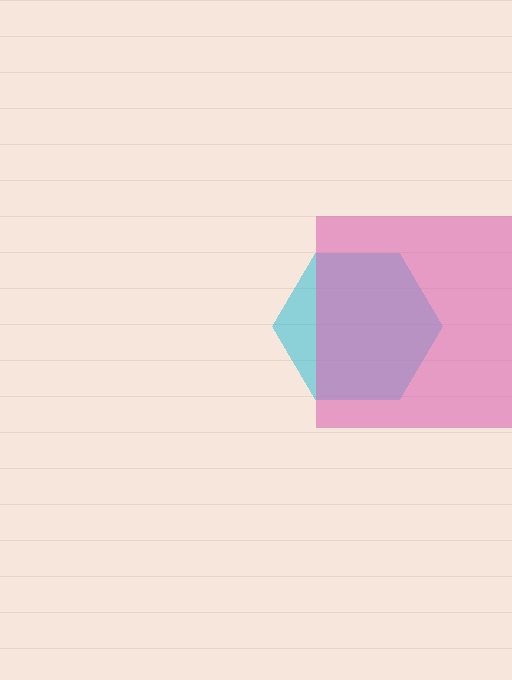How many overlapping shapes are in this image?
There are 2 overlapping shapes in the image.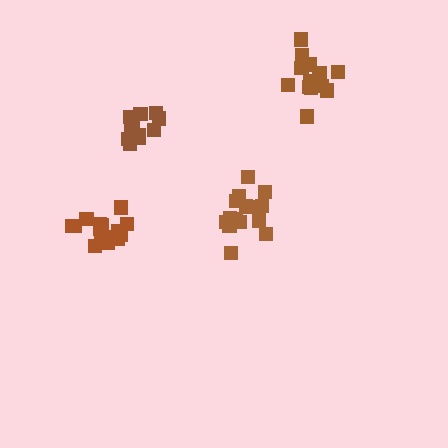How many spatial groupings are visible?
There are 4 spatial groupings.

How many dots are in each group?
Group 1: 12 dots, Group 2: 15 dots, Group 3: 13 dots, Group 4: 15 dots (55 total).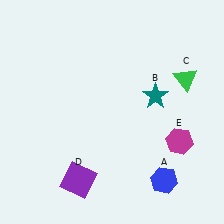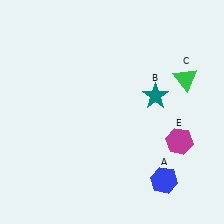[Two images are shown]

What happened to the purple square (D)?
The purple square (D) was removed in Image 2. It was in the bottom-left area of Image 1.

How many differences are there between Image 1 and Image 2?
There is 1 difference between the two images.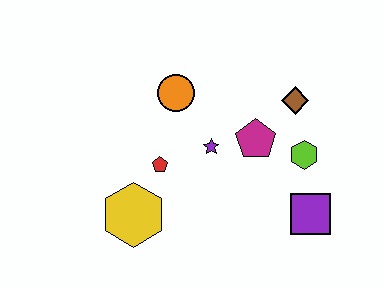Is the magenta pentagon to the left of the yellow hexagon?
No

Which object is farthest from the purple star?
The purple square is farthest from the purple star.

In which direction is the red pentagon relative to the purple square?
The red pentagon is to the left of the purple square.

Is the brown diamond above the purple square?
Yes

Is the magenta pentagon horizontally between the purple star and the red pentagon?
No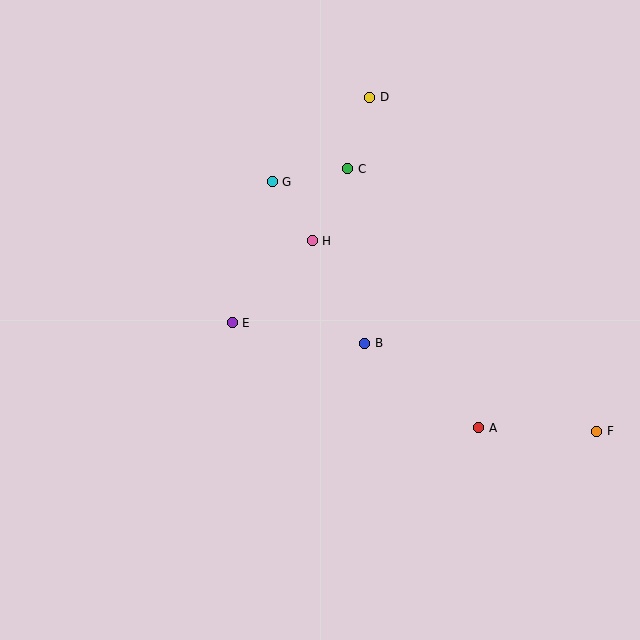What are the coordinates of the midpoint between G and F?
The midpoint between G and F is at (434, 307).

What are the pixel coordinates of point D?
Point D is at (370, 97).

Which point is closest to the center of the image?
Point B at (365, 343) is closest to the center.